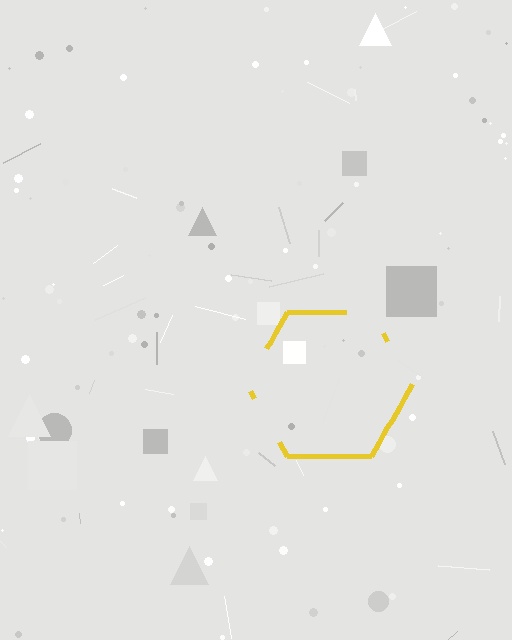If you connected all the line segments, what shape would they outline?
They would outline a hexagon.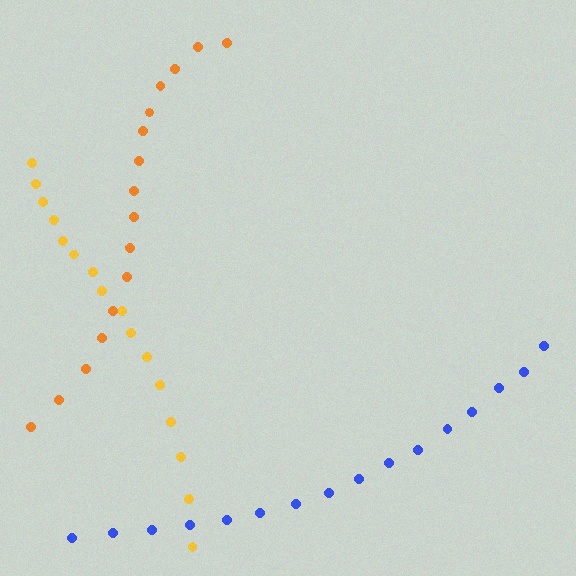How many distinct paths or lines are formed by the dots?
There are 3 distinct paths.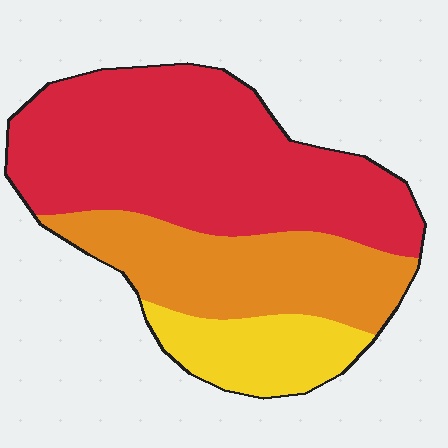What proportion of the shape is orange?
Orange covers about 30% of the shape.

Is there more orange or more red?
Red.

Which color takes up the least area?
Yellow, at roughly 15%.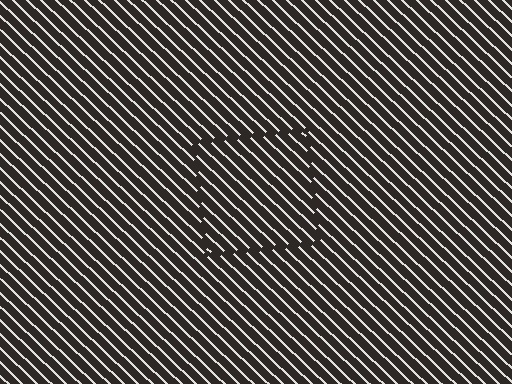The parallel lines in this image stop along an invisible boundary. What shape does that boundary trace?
An illusory square. The interior of the shape contains the same grating, shifted by half a period — the contour is defined by the phase discontinuity where line-ends from the inner and outer gratings abut.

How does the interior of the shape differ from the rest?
The interior of the shape contains the same grating, shifted by half a period — the contour is defined by the phase discontinuity where line-ends from the inner and outer gratings abut.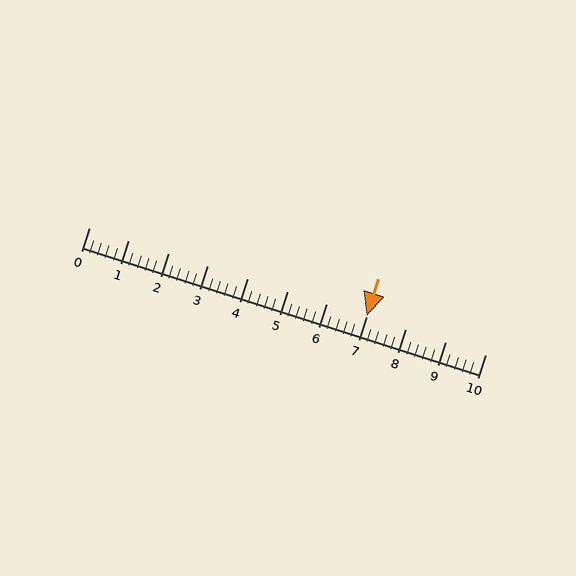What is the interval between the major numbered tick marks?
The major tick marks are spaced 1 units apart.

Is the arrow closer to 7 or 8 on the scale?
The arrow is closer to 7.